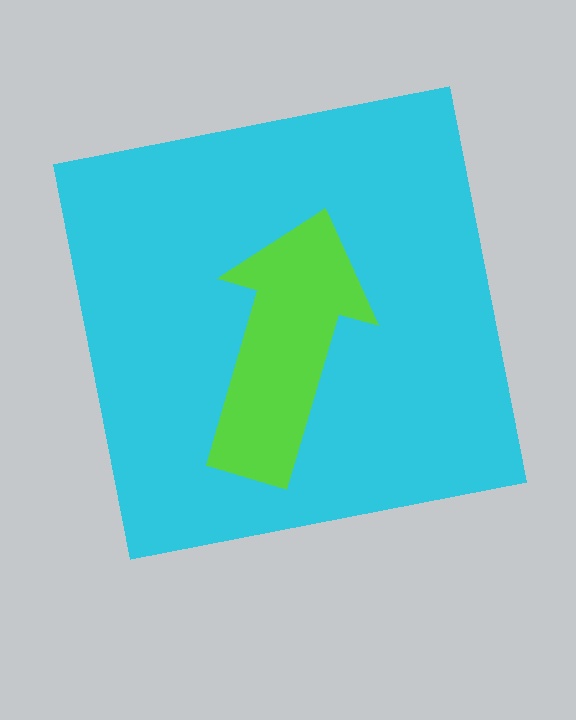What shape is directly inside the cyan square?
The lime arrow.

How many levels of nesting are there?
2.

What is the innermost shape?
The lime arrow.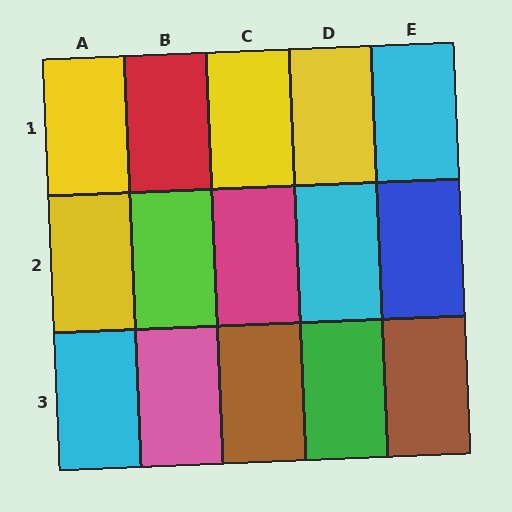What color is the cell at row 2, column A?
Yellow.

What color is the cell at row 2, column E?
Blue.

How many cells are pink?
1 cell is pink.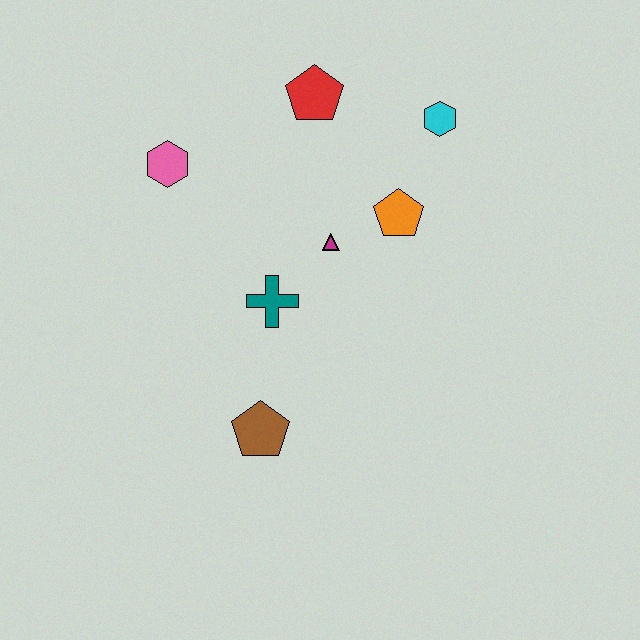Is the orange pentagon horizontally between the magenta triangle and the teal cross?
No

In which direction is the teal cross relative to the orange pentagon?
The teal cross is to the left of the orange pentagon.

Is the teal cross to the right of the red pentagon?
No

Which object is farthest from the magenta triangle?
The brown pentagon is farthest from the magenta triangle.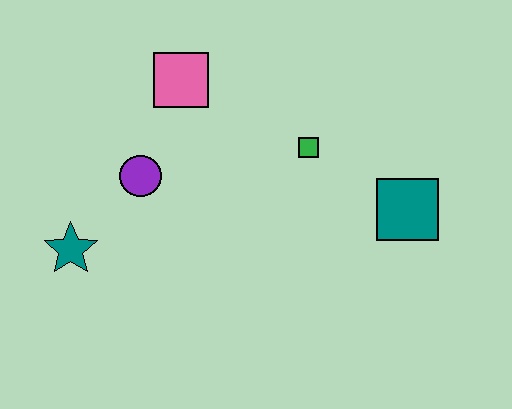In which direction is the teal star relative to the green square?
The teal star is to the left of the green square.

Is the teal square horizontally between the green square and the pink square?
No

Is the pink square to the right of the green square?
No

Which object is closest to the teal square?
The green square is closest to the teal square.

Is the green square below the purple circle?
No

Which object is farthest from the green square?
The teal star is farthest from the green square.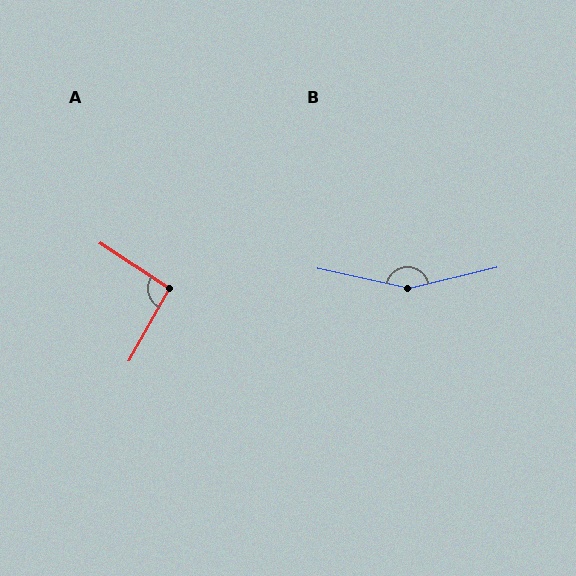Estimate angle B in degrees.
Approximately 154 degrees.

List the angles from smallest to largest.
A (94°), B (154°).